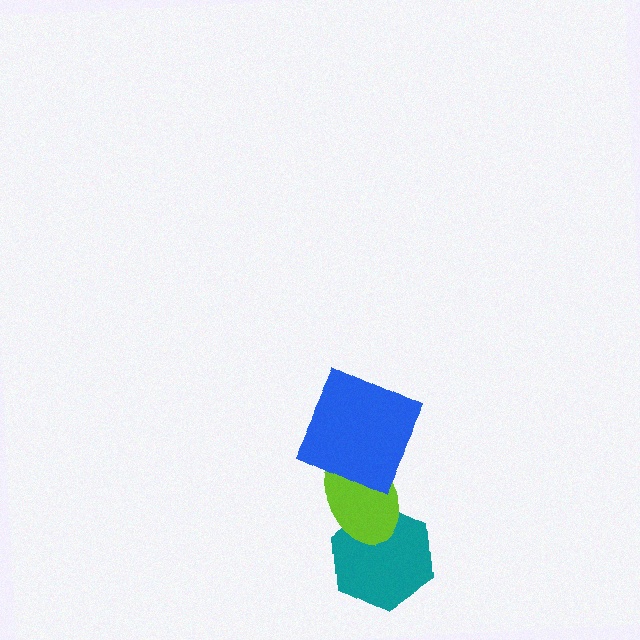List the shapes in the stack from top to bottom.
From top to bottom: the blue square, the lime ellipse, the teal hexagon.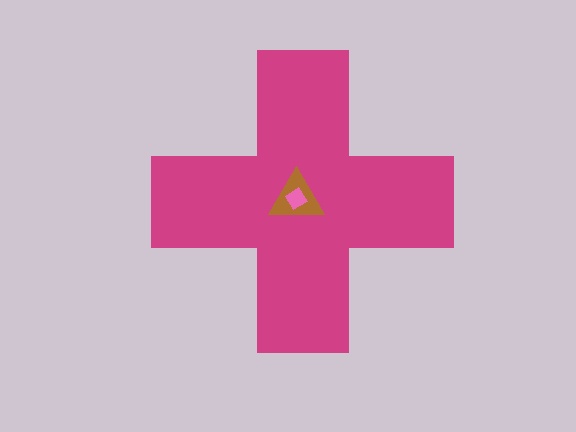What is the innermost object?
The pink diamond.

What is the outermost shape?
The magenta cross.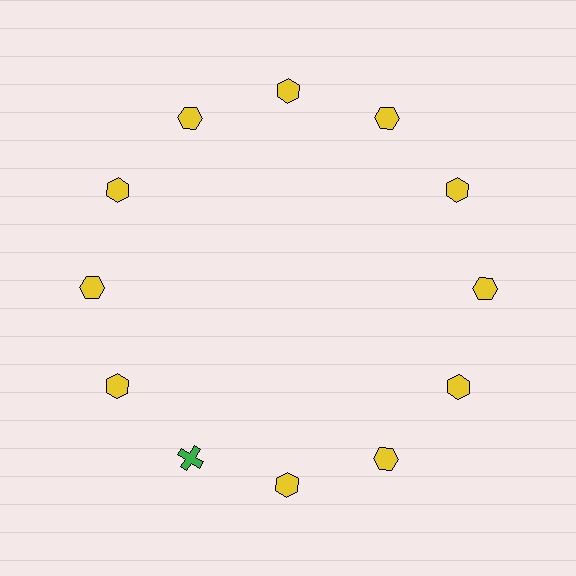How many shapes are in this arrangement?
There are 12 shapes arranged in a ring pattern.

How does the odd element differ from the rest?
It differs in both color (green instead of yellow) and shape (cross instead of hexagon).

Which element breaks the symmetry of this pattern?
The green cross at roughly the 7 o'clock position breaks the symmetry. All other shapes are yellow hexagons.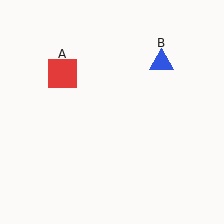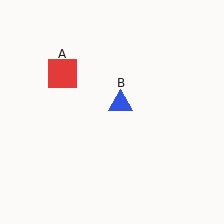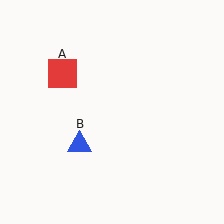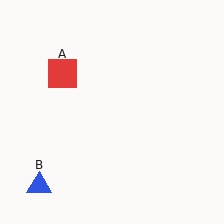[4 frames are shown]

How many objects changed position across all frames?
1 object changed position: blue triangle (object B).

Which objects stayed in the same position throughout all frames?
Red square (object A) remained stationary.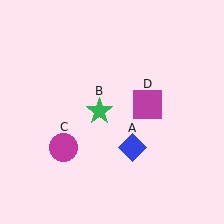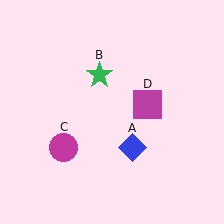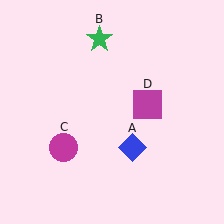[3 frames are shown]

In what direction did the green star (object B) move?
The green star (object B) moved up.